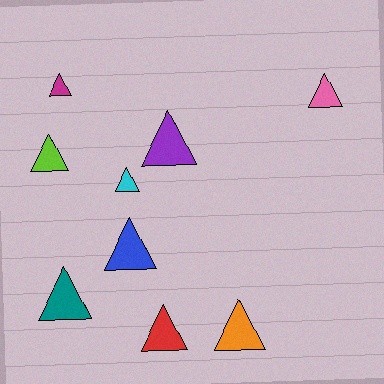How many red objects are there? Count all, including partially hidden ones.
There is 1 red object.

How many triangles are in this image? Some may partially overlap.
There are 9 triangles.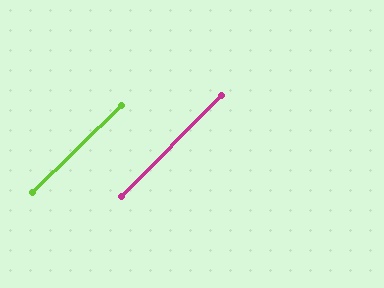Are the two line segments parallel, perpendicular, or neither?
Parallel — their directions differ by only 1.0°.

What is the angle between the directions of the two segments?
Approximately 1 degree.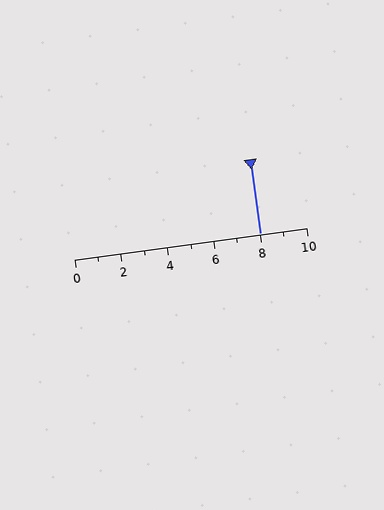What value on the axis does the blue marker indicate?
The marker indicates approximately 8.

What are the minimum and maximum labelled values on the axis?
The axis runs from 0 to 10.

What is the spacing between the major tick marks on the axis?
The major ticks are spaced 2 apart.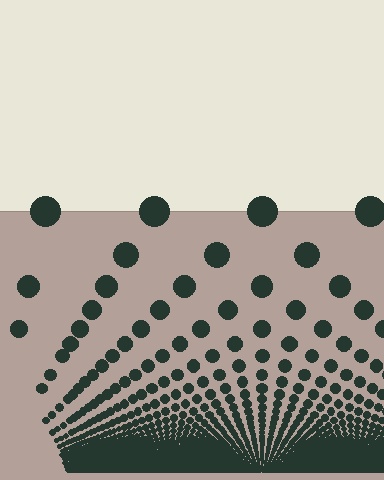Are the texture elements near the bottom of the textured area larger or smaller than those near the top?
Smaller. The gradient is inverted — elements near the bottom are smaller and denser.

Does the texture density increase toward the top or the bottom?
Density increases toward the bottom.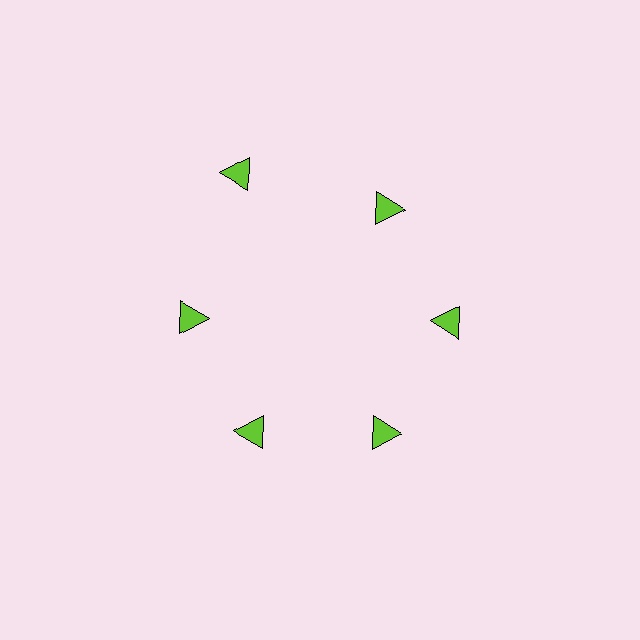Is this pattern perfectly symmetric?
No. The 6 lime triangles are arranged in a ring, but one element near the 11 o'clock position is pushed outward from the center, breaking the 6-fold rotational symmetry.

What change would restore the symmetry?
The symmetry would be restored by moving it inward, back onto the ring so that all 6 triangles sit at equal angles and equal distance from the center.